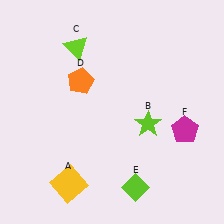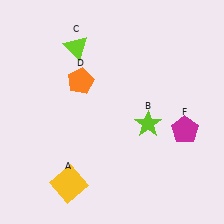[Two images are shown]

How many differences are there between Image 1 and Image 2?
There is 1 difference between the two images.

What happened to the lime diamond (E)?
The lime diamond (E) was removed in Image 2. It was in the bottom-right area of Image 1.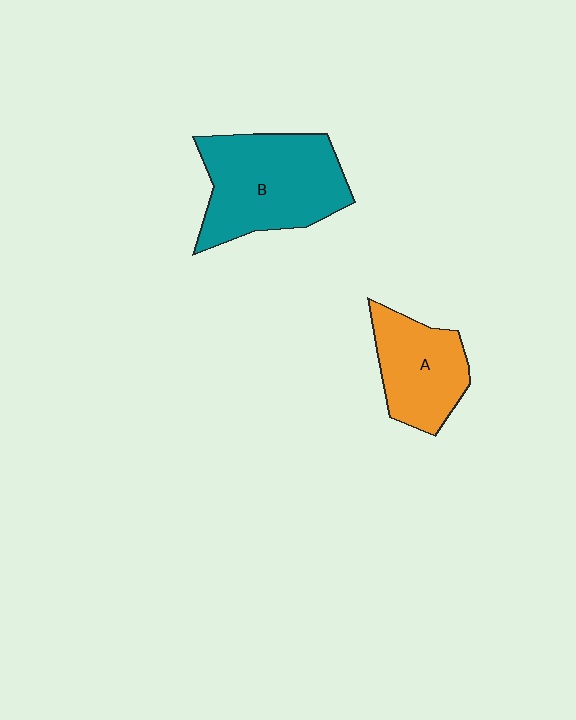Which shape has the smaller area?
Shape A (orange).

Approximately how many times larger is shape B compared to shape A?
Approximately 1.5 times.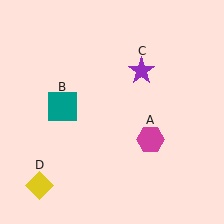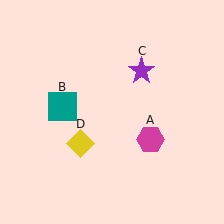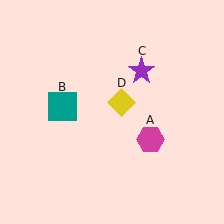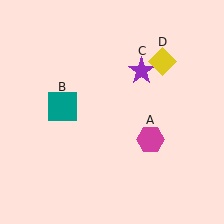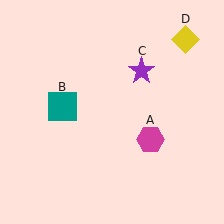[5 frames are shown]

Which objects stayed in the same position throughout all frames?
Magenta hexagon (object A) and teal square (object B) and purple star (object C) remained stationary.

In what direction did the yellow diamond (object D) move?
The yellow diamond (object D) moved up and to the right.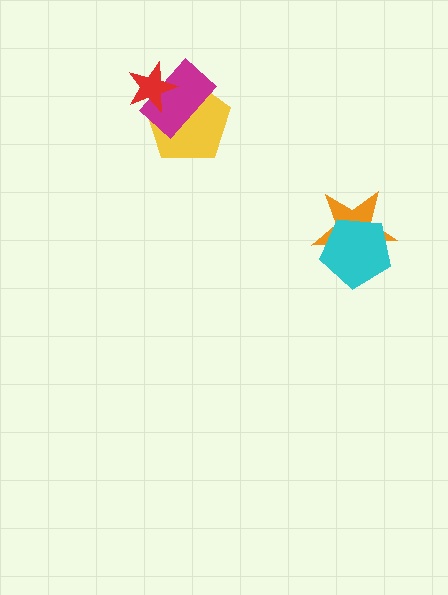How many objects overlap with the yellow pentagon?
2 objects overlap with the yellow pentagon.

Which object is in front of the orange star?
The cyan pentagon is in front of the orange star.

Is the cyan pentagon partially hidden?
No, no other shape covers it.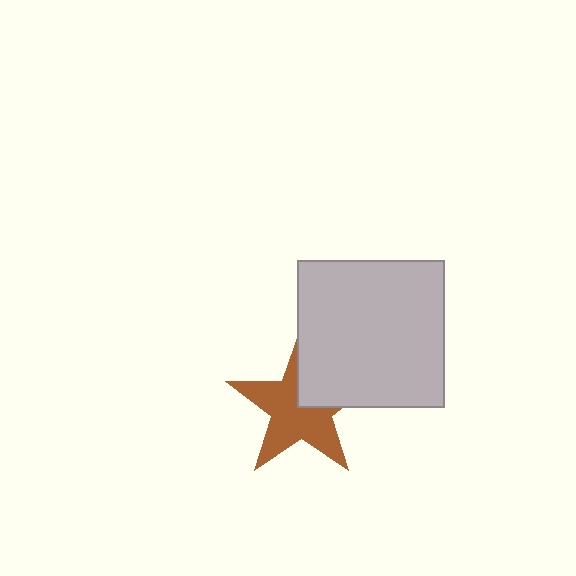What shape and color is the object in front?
The object in front is a light gray square.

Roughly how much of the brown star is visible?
Most of it is visible (roughly 68%).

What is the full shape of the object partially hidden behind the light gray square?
The partially hidden object is a brown star.